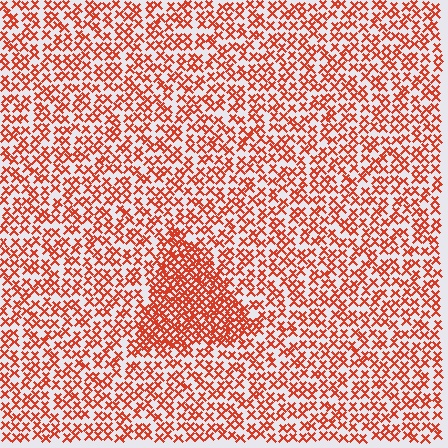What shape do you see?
I see a triangle.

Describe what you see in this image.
The image contains small red elements arranged at two different densities. A triangle-shaped region is visible where the elements are more densely packed than the surrounding area.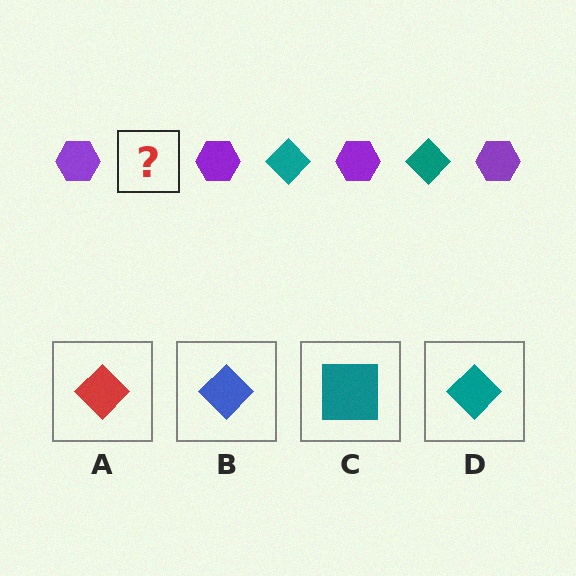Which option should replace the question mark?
Option D.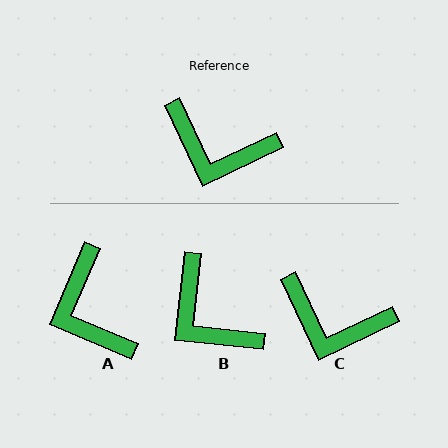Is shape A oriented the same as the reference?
No, it is off by about 48 degrees.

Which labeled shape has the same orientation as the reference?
C.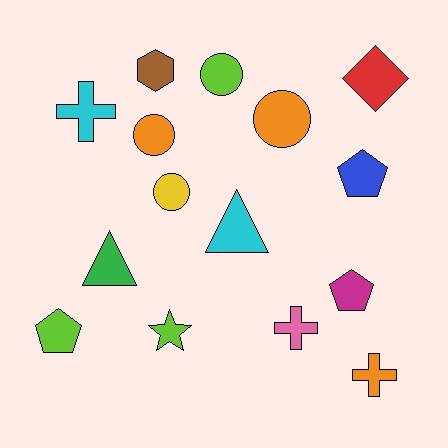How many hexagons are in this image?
There is 1 hexagon.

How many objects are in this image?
There are 15 objects.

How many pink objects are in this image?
There is 1 pink object.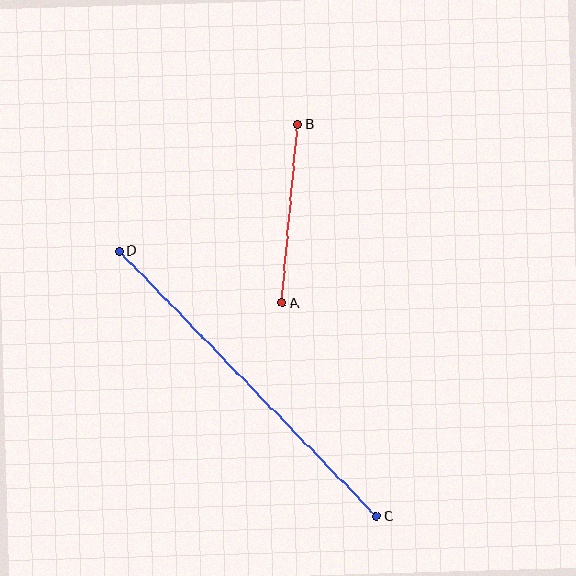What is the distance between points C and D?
The distance is approximately 370 pixels.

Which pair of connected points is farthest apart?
Points C and D are farthest apart.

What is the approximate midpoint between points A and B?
The midpoint is at approximately (290, 214) pixels.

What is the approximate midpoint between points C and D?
The midpoint is at approximately (248, 384) pixels.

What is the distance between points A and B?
The distance is approximately 179 pixels.